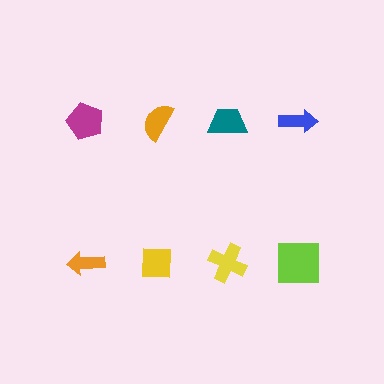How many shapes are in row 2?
4 shapes.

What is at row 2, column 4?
A lime square.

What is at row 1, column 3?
A teal trapezoid.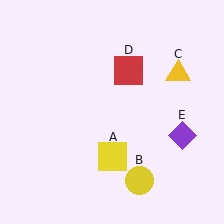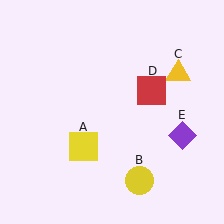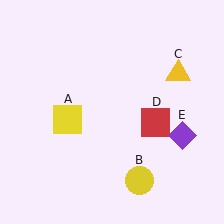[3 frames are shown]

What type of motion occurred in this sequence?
The yellow square (object A), red square (object D) rotated clockwise around the center of the scene.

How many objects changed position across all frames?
2 objects changed position: yellow square (object A), red square (object D).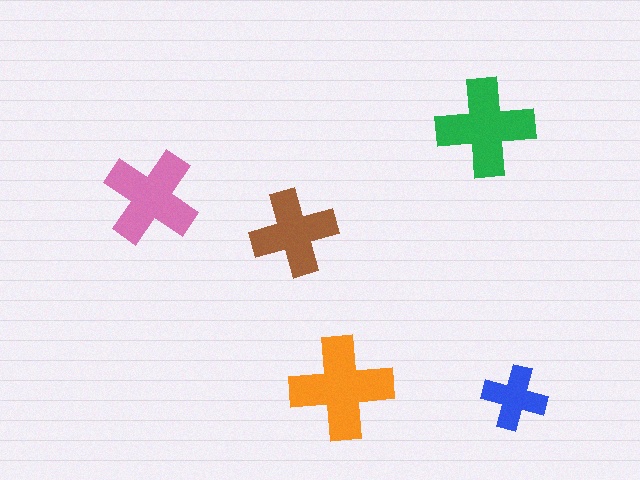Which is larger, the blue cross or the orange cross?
The orange one.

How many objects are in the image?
There are 5 objects in the image.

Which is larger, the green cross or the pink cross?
The green one.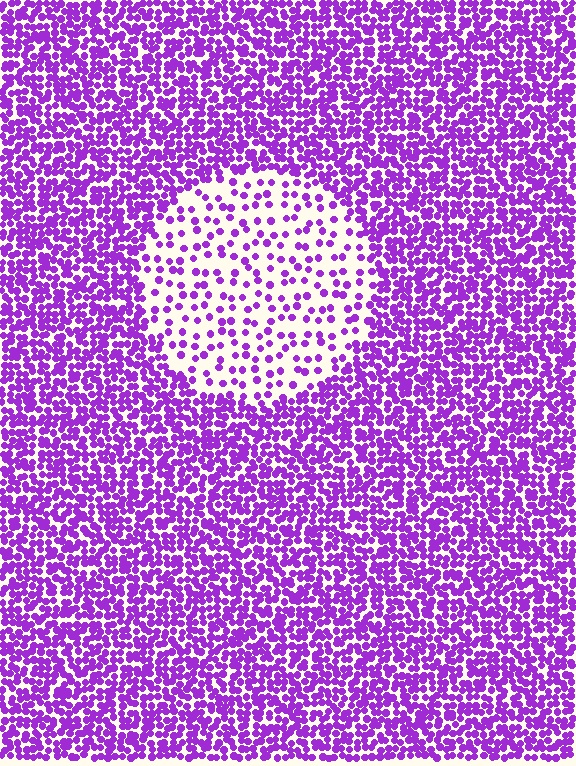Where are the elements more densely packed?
The elements are more densely packed outside the circle boundary.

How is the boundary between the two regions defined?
The boundary is defined by a change in element density (approximately 2.9x ratio). All elements are the same color, size, and shape.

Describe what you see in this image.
The image contains small purple elements arranged at two different densities. A circle-shaped region is visible where the elements are less densely packed than the surrounding area.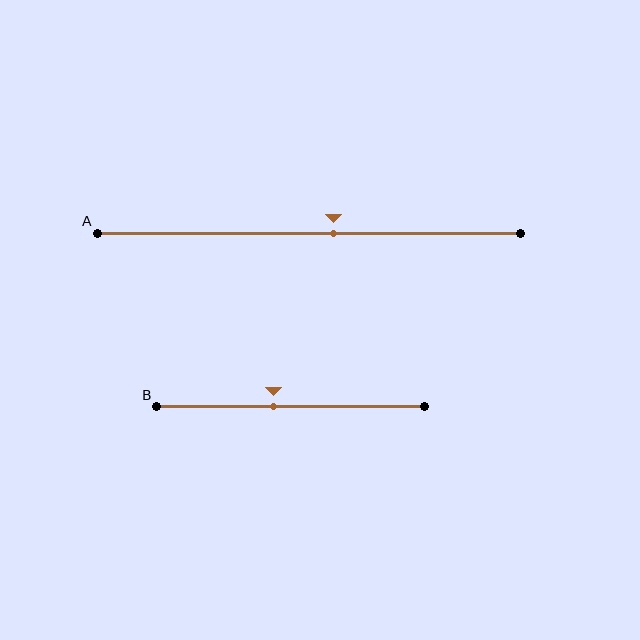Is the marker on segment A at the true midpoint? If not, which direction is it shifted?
No, the marker on segment A is shifted to the right by about 6% of the segment length.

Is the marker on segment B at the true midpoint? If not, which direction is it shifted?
No, the marker on segment B is shifted to the left by about 7% of the segment length.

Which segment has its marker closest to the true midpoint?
Segment A has its marker closest to the true midpoint.